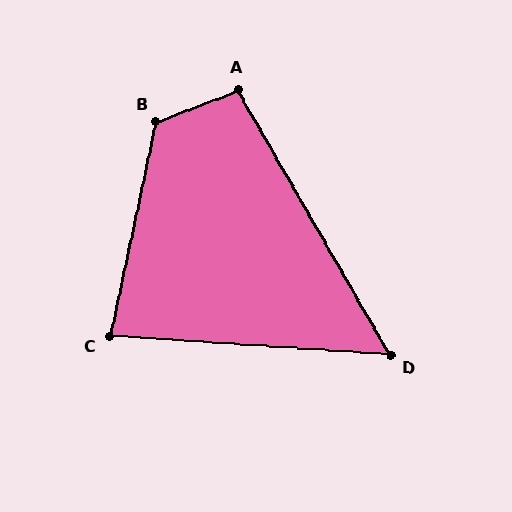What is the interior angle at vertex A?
Approximately 98 degrees (obtuse).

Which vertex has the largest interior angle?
B, at approximately 124 degrees.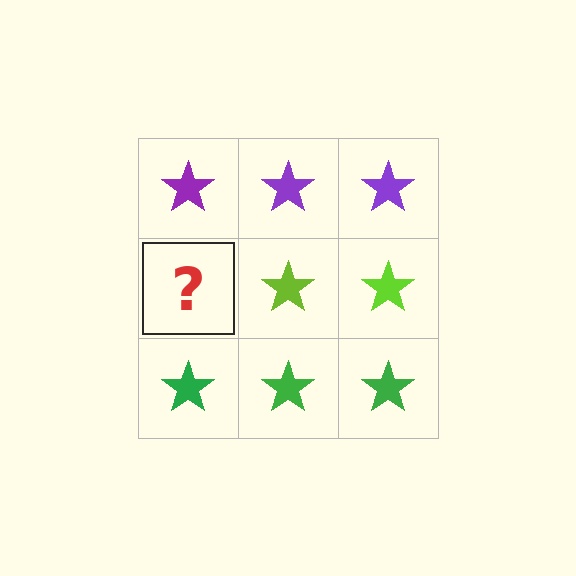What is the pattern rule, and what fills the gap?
The rule is that each row has a consistent color. The gap should be filled with a lime star.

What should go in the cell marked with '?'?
The missing cell should contain a lime star.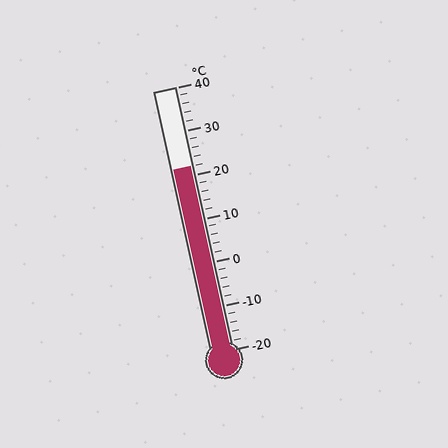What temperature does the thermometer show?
The thermometer shows approximately 22°C.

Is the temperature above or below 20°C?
The temperature is above 20°C.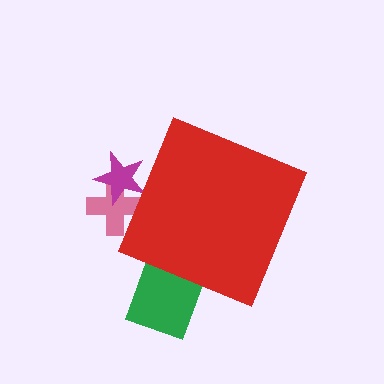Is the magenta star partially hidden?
Yes, the magenta star is partially hidden behind the red diamond.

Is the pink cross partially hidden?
Yes, the pink cross is partially hidden behind the red diamond.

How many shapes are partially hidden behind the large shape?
3 shapes are partially hidden.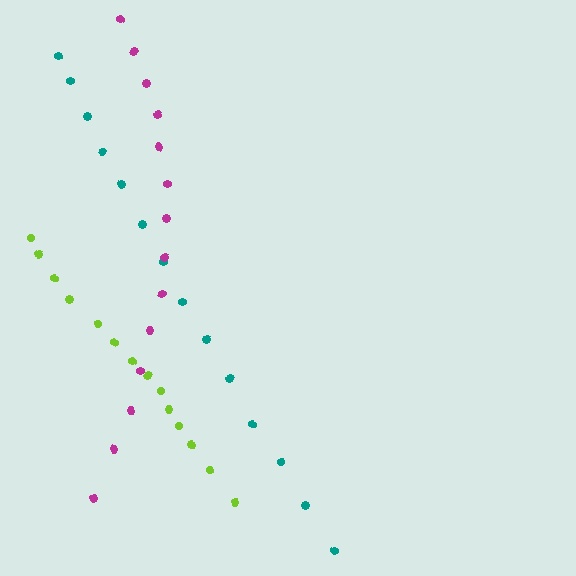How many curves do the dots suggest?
There are 3 distinct paths.